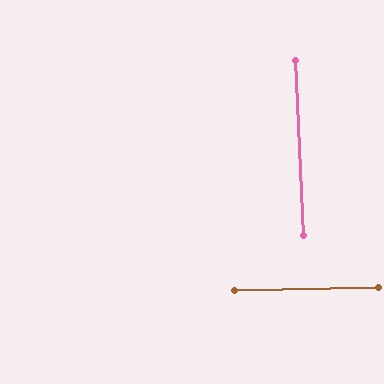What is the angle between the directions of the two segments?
Approximately 88 degrees.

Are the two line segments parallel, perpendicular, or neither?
Perpendicular — they meet at approximately 88°.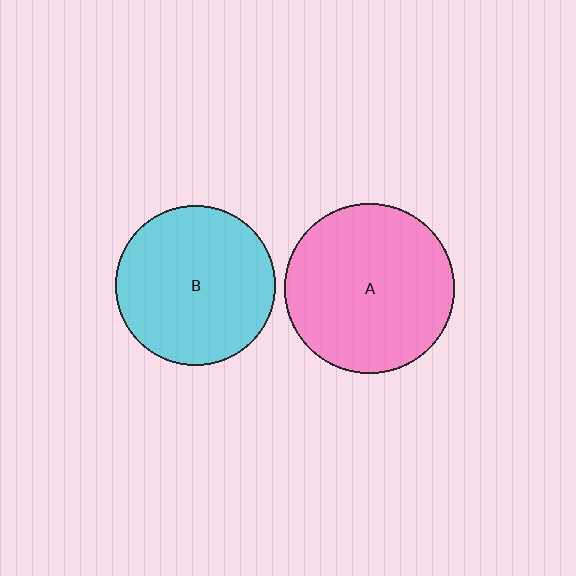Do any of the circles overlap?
No, none of the circles overlap.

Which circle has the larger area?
Circle A (pink).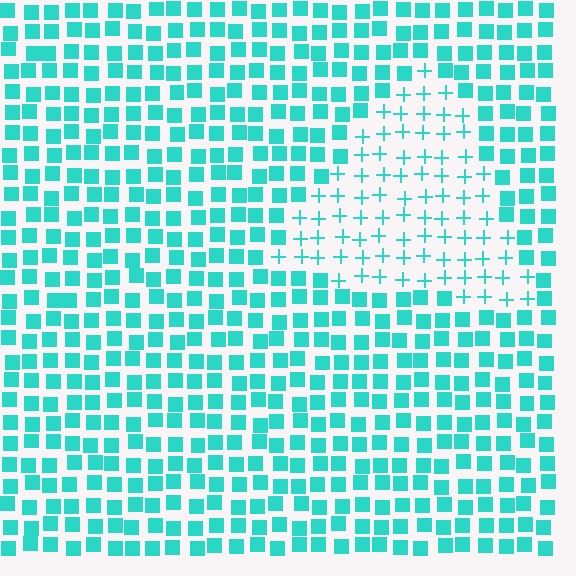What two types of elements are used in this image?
The image uses plus signs inside the triangle region and squares outside it.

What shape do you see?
I see a triangle.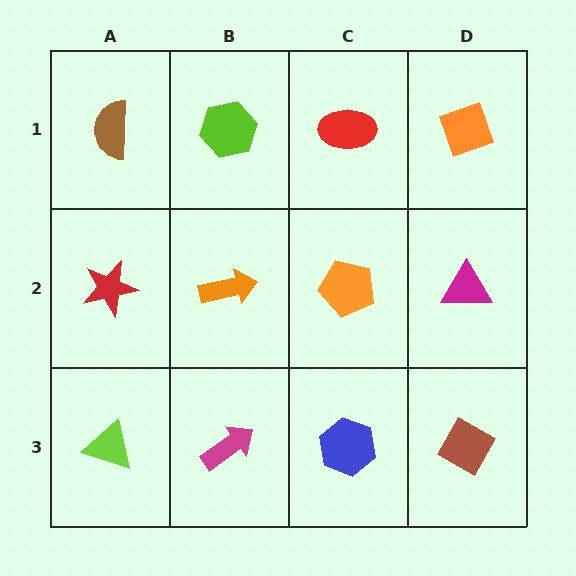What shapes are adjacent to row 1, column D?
A magenta triangle (row 2, column D), a red ellipse (row 1, column C).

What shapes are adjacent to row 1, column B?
An orange arrow (row 2, column B), a brown semicircle (row 1, column A), a red ellipse (row 1, column C).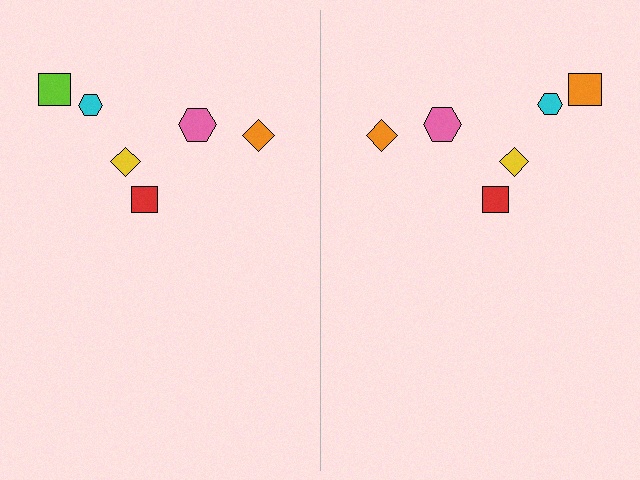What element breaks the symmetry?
The orange square on the right side breaks the symmetry — its mirror counterpart is lime.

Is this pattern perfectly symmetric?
No, the pattern is not perfectly symmetric. The orange square on the right side breaks the symmetry — its mirror counterpart is lime.